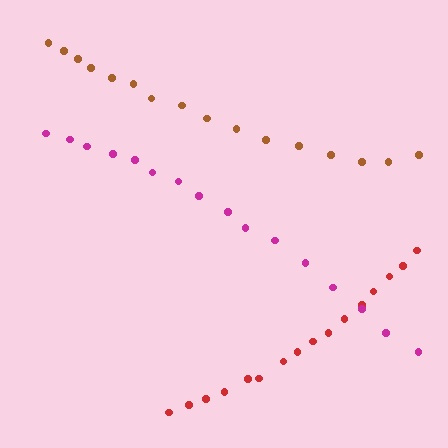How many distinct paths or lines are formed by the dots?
There are 3 distinct paths.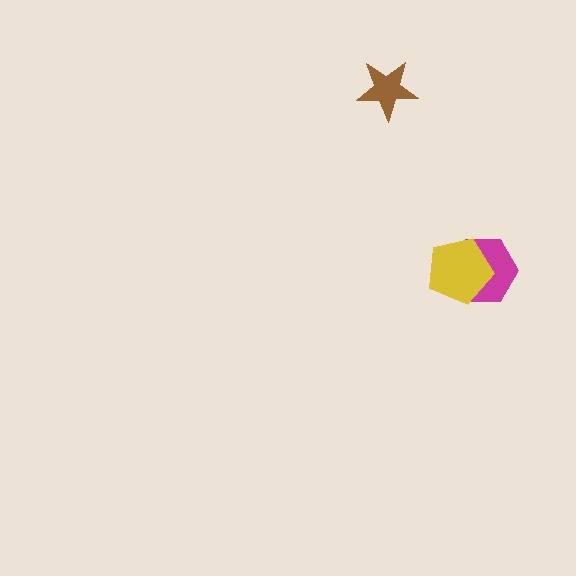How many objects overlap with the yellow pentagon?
1 object overlaps with the yellow pentagon.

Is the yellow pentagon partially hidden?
No, no other shape covers it.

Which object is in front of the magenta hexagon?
The yellow pentagon is in front of the magenta hexagon.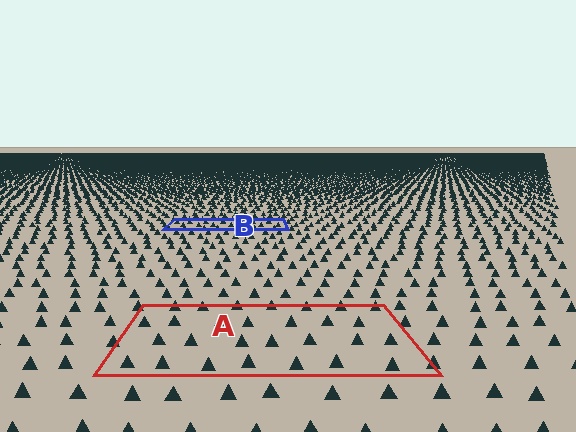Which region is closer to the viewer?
Region A is closer. The texture elements there are larger and more spread out.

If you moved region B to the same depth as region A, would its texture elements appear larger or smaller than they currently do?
They would appear larger. At a closer depth, the same texture elements are projected at a bigger on-screen size.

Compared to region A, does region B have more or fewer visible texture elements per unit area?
Region B has more texture elements per unit area — they are packed more densely because it is farther away.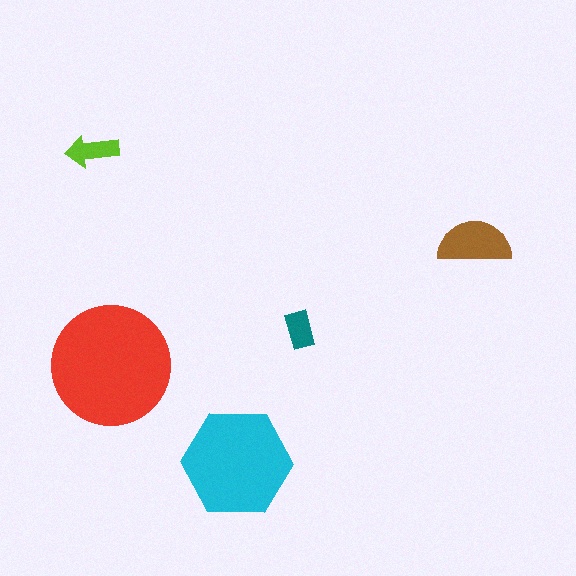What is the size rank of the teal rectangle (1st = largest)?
5th.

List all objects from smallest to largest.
The teal rectangle, the lime arrow, the brown semicircle, the cyan hexagon, the red circle.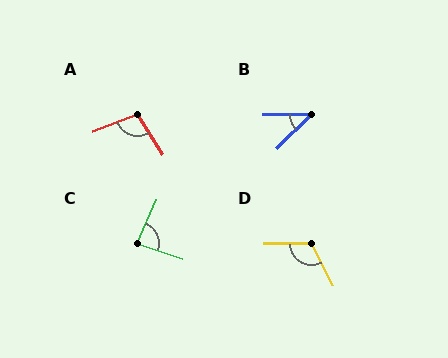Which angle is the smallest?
B, at approximately 45 degrees.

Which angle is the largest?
D, at approximately 117 degrees.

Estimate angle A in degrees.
Approximately 101 degrees.